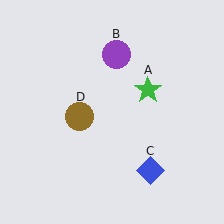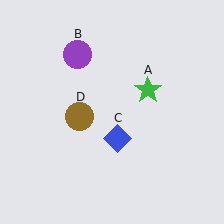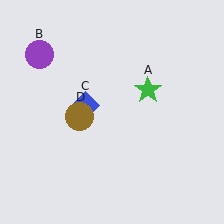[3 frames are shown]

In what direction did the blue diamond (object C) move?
The blue diamond (object C) moved up and to the left.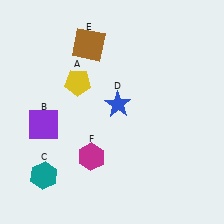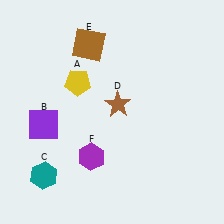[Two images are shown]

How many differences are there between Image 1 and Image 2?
There are 2 differences between the two images.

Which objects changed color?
D changed from blue to brown. F changed from magenta to purple.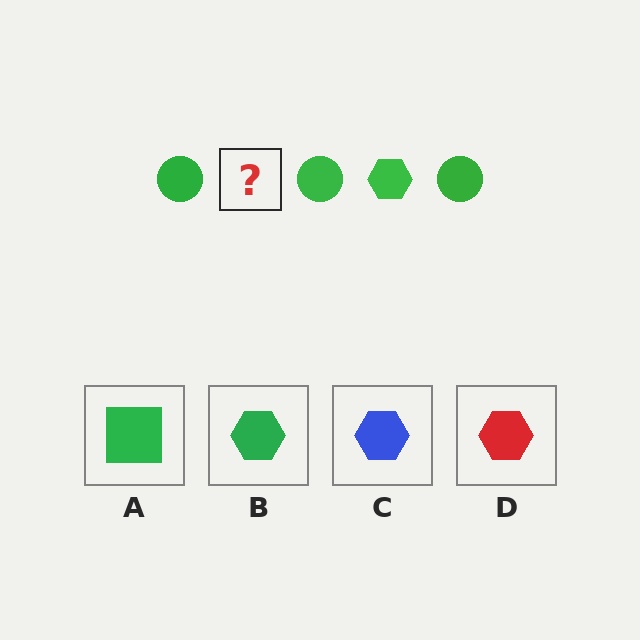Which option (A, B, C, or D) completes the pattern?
B.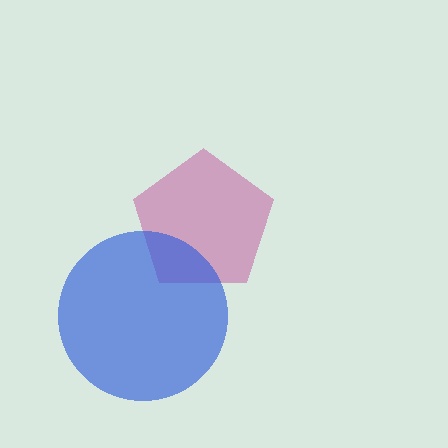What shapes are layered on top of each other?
The layered shapes are: a magenta pentagon, a blue circle.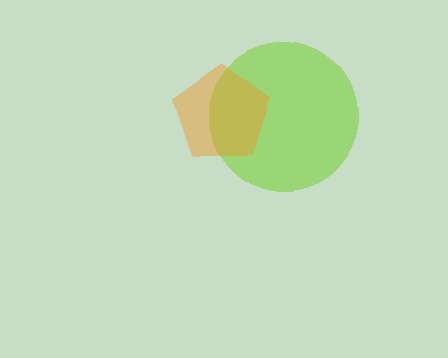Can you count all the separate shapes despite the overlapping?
Yes, there are 2 separate shapes.